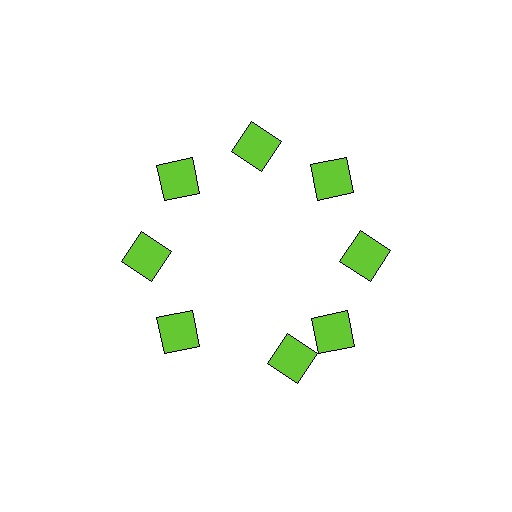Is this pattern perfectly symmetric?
No. The 8 lime squares are arranged in a ring, but one element near the 6 o'clock position is rotated out of alignment along the ring, breaking the 8-fold rotational symmetry.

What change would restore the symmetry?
The symmetry would be restored by rotating it back into even spacing with its neighbors so that all 8 squares sit at equal angles and equal distance from the center.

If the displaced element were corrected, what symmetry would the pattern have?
It would have 8-fold rotational symmetry — the pattern would map onto itself every 45 degrees.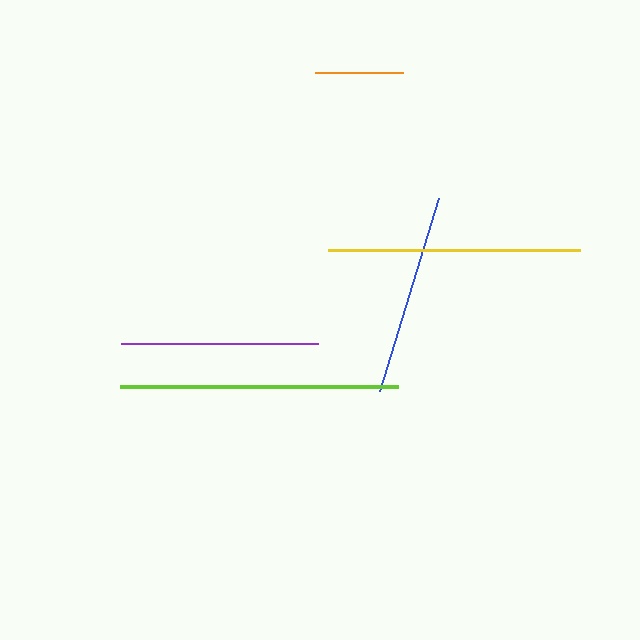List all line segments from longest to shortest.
From longest to shortest: lime, yellow, blue, purple, orange.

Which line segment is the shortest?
The orange line is the shortest at approximately 87 pixels.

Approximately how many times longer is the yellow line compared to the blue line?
The yellow line is approximately 1.2 times the length of the blue line.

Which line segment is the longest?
The lime line is the longest at approximately 278 pixels.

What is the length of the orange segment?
The orange segment is approximately 87 pixels long.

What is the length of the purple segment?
The purple segment is approximately 197 pixels long.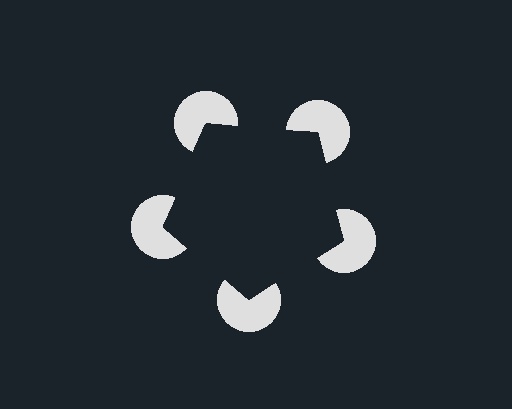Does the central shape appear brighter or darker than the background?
It typically appears slightly darker than the background, even though no actual brightness change is drawn.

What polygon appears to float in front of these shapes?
An illusory pentagon — its edges are inferred from the aligned wedge cuts in the pac-man discs, not physically drawn.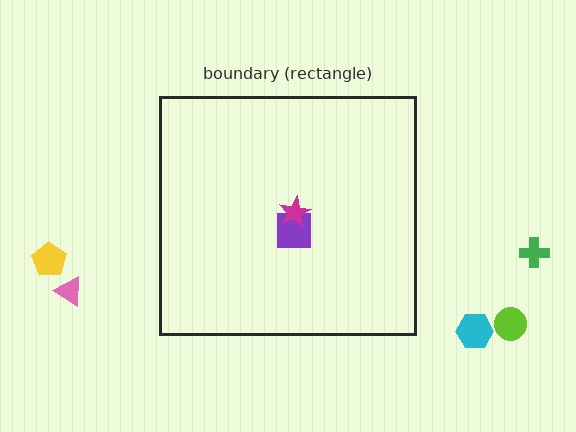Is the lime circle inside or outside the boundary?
Outside.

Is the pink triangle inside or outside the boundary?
Outside.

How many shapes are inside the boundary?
2 inside, 5 outside.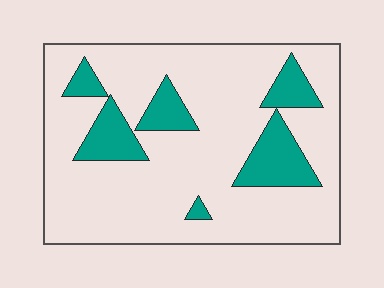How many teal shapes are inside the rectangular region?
6.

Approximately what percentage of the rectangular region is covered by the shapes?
Approximately 20%.